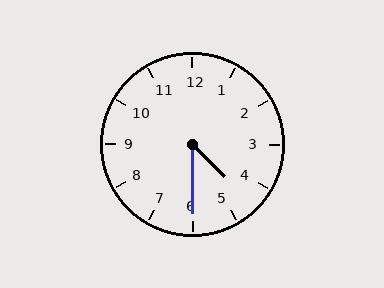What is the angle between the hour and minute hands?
Approximately 45 degrees.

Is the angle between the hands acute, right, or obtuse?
It is acute.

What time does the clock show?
4:30.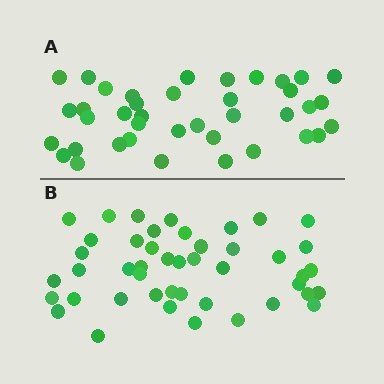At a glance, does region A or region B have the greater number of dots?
Region B (the bottom region) has more dots.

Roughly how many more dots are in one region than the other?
Region B has about 6 more dots than region A.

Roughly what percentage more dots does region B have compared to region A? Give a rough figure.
About 15% more.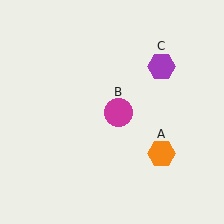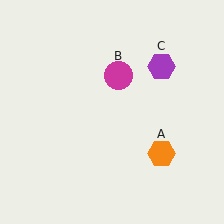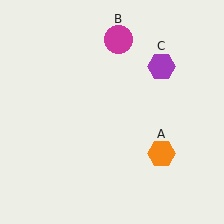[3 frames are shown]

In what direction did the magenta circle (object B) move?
The magenta circle (object B) moved up.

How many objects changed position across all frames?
1 object changed position: magenta circle (object B).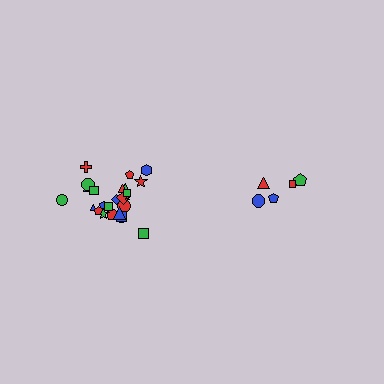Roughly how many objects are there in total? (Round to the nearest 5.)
Roughly 30 objects in total.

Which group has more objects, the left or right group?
The left group.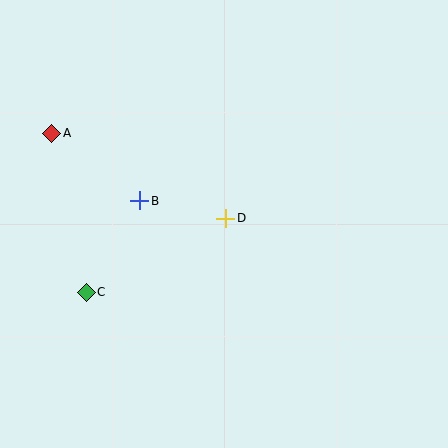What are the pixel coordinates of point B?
Point B is at (140, 201).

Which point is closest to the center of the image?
Point D at (226, 218) is closest to the center.